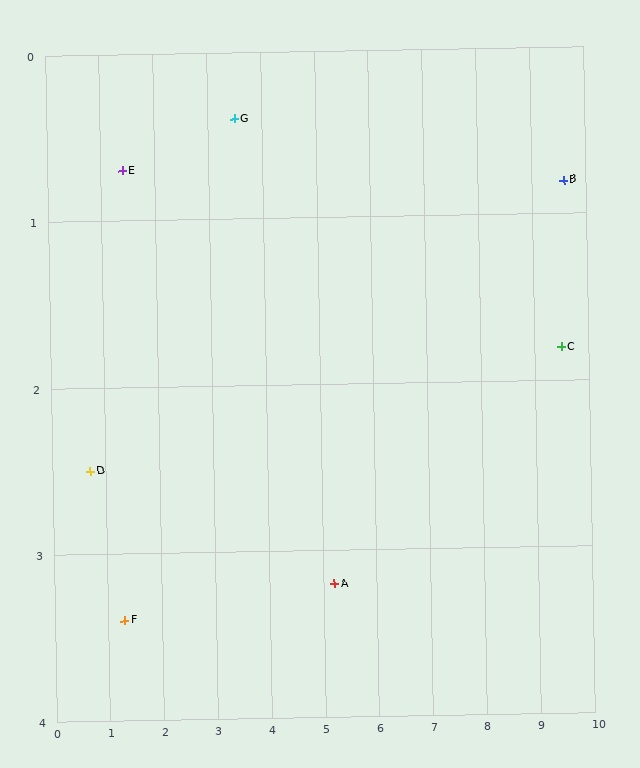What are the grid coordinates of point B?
Point B is at approximately (9.6, 0.8).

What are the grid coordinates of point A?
Point A is at approximately (5.2, 3.2).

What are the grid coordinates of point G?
Point G is at approximately (3.5, 0.4).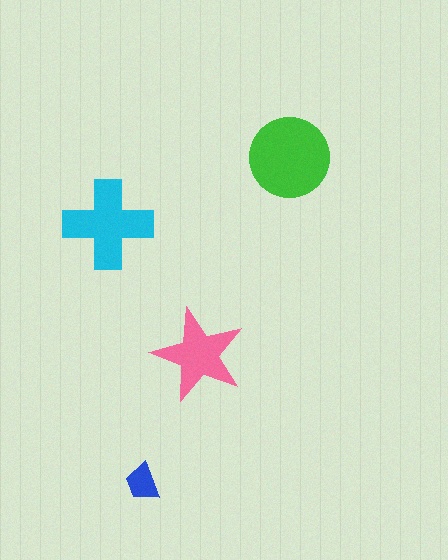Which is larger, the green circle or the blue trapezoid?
The green circle.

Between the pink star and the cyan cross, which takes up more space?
The cyan cross.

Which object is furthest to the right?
The green circle is rightmost.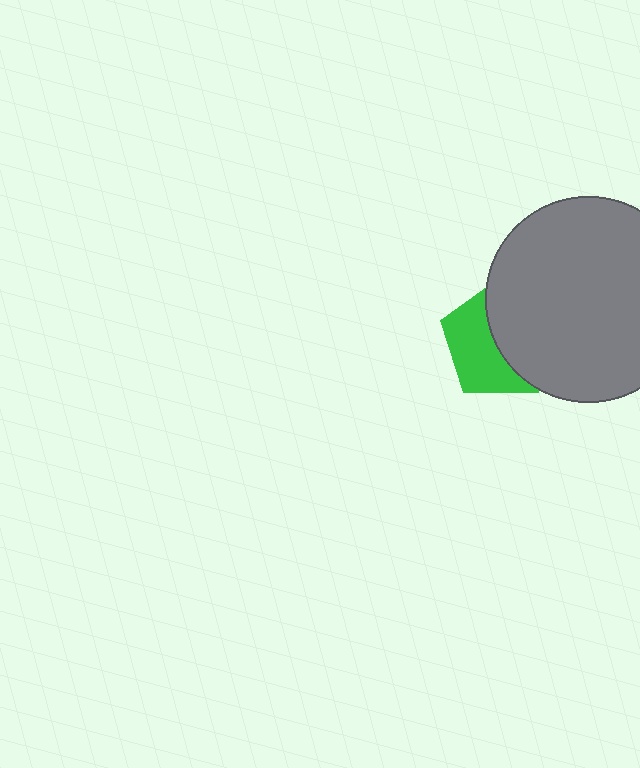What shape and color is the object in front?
The object in front is a gray circle.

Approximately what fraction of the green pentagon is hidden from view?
Roughly 52% of the green pentagon is hidden behind the gray circle.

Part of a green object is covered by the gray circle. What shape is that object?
It is a pentagon.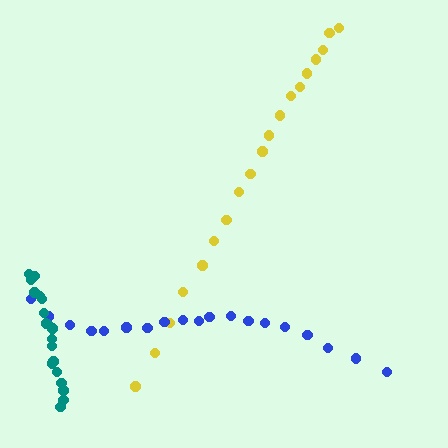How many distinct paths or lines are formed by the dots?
There are 3 distinct paths.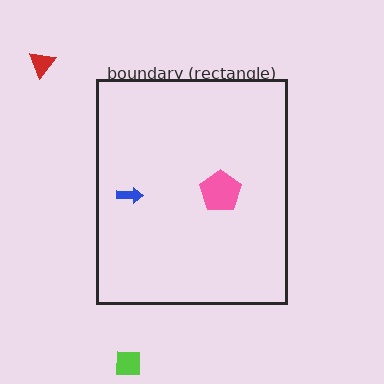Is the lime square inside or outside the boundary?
Outside.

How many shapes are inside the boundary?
2 inside, 2 outside.